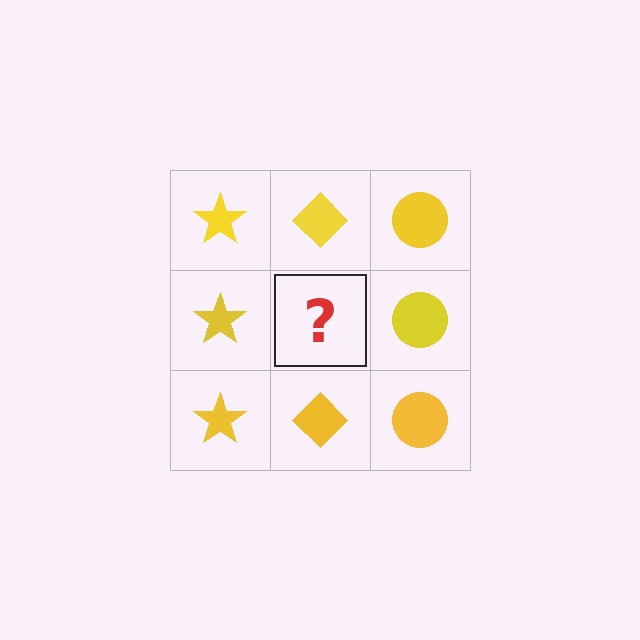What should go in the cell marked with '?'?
The missing cell should contain a yellow diamond.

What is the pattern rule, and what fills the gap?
The rule is that each column has a consistent shape. The gap should be filled with a yellow diamond.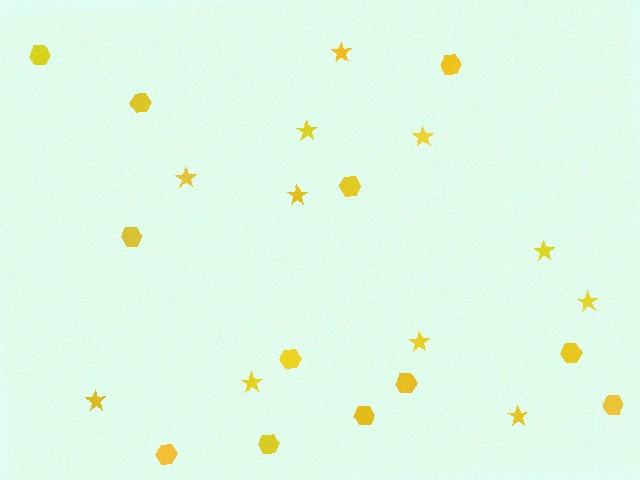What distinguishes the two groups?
There are 2 groups: one group of stars (11) and one group of hexagons (12).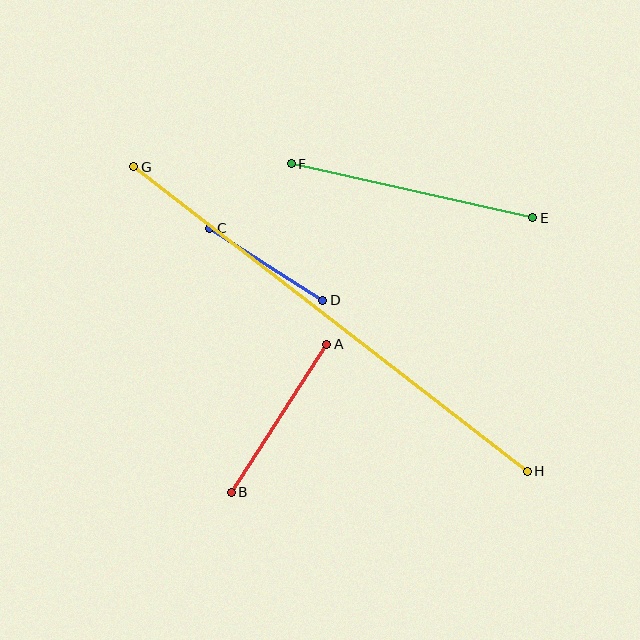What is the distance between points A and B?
The distance is approximately 176 pixels.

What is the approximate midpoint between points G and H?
The midpoint is at approximately (330, 319) pixels.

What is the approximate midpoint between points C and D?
The midpoint is at approximately (266, 264) pixels.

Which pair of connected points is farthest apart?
Points G and H are farthest apart.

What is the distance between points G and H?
The distance is approximately 497 pixels.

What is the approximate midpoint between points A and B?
The midpoint is at approximately (279, 418) pixels.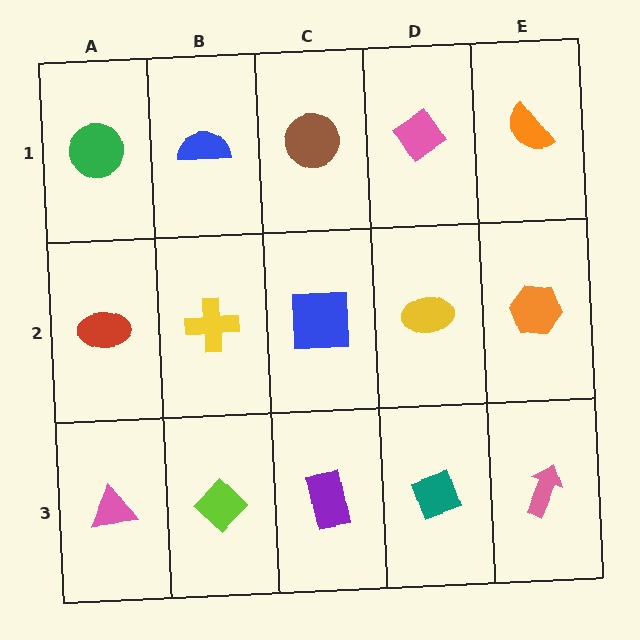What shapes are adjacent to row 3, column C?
A blue square (row 2, column C), a lime diamond (row 3, column B), a teal diamond (row 3, column D).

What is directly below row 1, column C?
A blue square.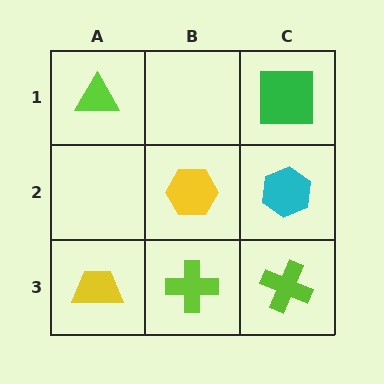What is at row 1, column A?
A lime triangle.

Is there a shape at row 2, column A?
No, that cell is empty.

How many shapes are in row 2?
2 shapes.